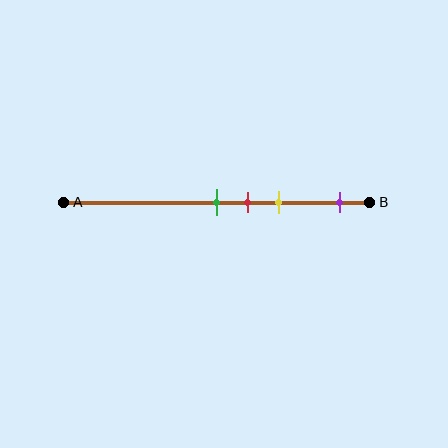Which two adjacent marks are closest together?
The green and red marks are the closest adjacent pair.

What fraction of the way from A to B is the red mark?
The red mark is approximately 60% (0.6) of the way from A to B.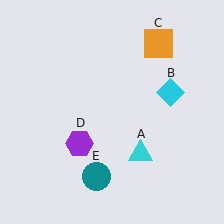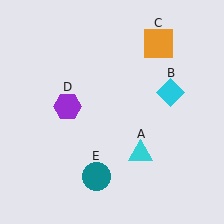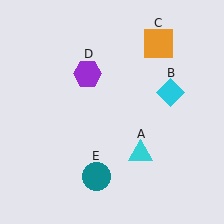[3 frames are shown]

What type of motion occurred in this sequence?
The purple hexagon (object D) rotated clockwise around the center of the scene.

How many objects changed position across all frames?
1 object changed position: purple hexagon (object D).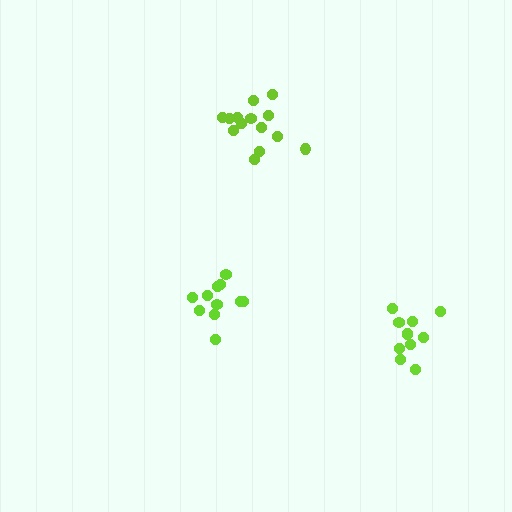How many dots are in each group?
Group 1: 11 dots, Group 2: 14 dots, Group 3: 11 dots (36 total).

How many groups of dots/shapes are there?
There are 3 groups.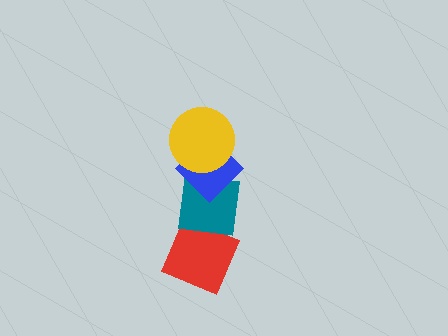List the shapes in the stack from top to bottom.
From top to bottom: the yellow circle, the blue diamond, the teal square, the red diamond.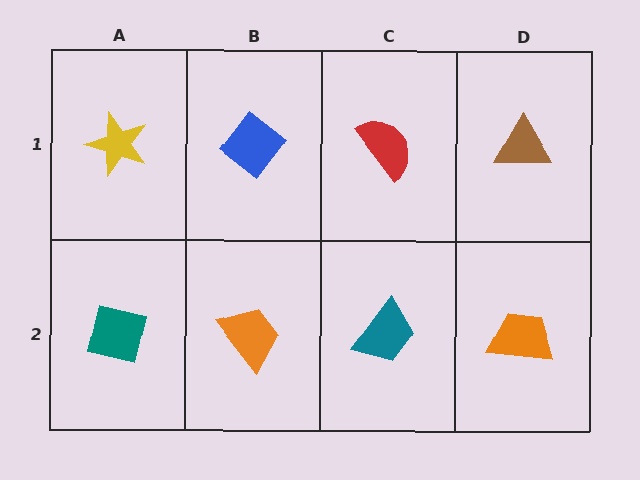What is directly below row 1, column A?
A teal square.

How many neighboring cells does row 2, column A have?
2.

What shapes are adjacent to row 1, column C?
A teal trapezoid (row 2, column C), a blue diamond (row 1, column B), a brown triangle (row 1, column D).